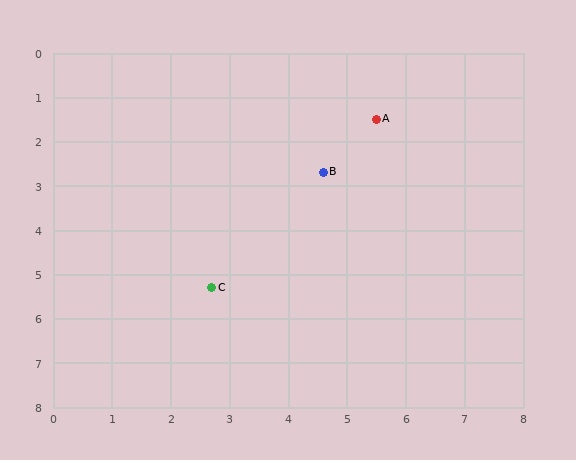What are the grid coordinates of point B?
Point B is at approximately (4.6, 2.7).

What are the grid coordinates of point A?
Point A is at approximately (5.5, 1.5).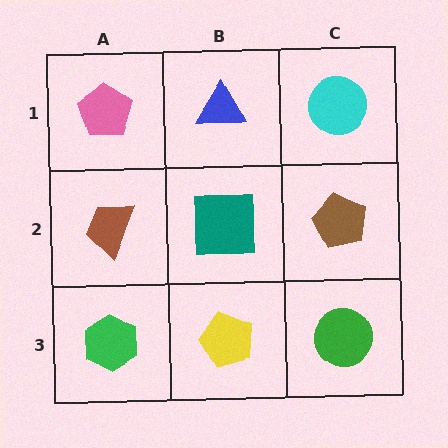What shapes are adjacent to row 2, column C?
A cyan circle (row 1, column C), a green circle (row 3, column C), a teal square (row 2, column B).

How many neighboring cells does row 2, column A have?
3.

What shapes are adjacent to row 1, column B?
A teal square (row 2, column B), a pink pentagon (row 1, column A), a cyan circle (row 1, column C).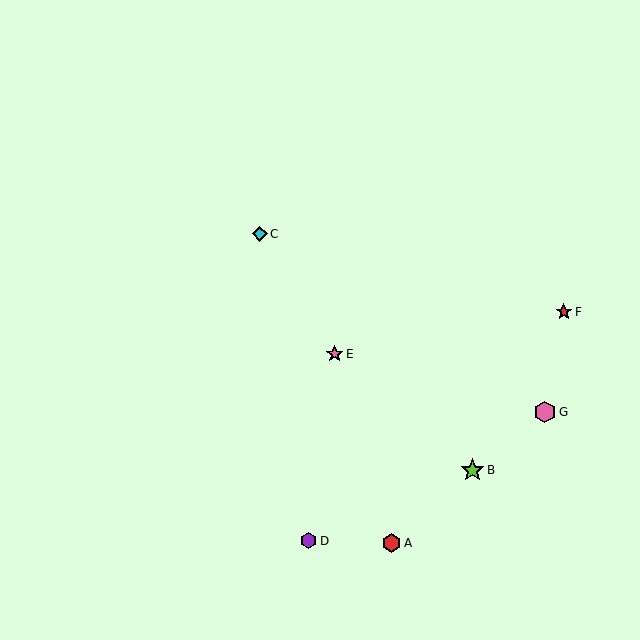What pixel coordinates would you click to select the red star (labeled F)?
Click at (564, 312) to select the red star F.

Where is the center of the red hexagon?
The center of the red hexagon is at (391, 543).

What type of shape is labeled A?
Shape A is a red hexagon.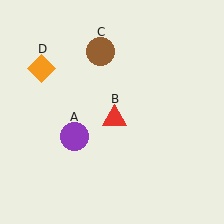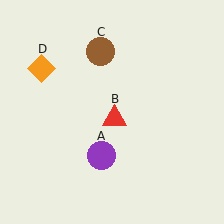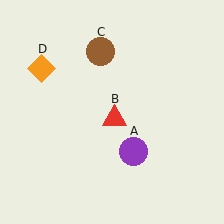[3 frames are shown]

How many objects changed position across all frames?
1 object changed position: purple circle (object A).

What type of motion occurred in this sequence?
The purple circle (object A) rotated counterclockwise around the center of the scene.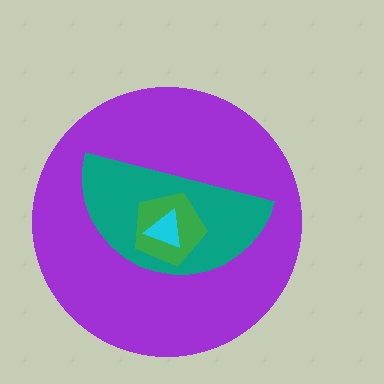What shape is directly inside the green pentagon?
The cyan triangle.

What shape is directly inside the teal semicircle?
The green pentagon.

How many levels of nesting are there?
4.